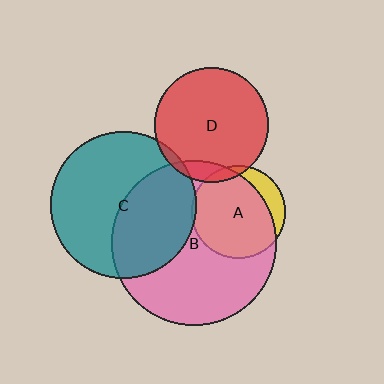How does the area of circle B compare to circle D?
Approximately 2.1 times.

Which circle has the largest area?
Circle B (pink).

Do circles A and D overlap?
Yes.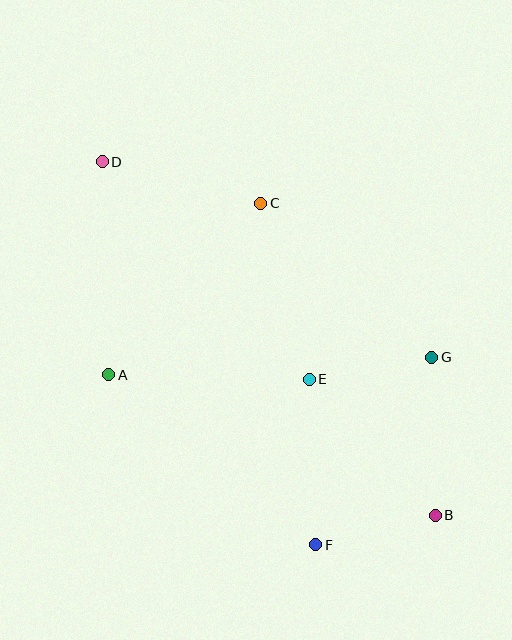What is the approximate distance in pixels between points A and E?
The distance between A and E is approximately 200 pixels.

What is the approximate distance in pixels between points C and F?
The distance between C and F is approximately 346 pixels.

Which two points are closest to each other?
Points B and F are closest to each other.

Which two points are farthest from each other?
Points B and D are farthest from each other.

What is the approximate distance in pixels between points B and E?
The distance between B and E is approximately 186 pixels.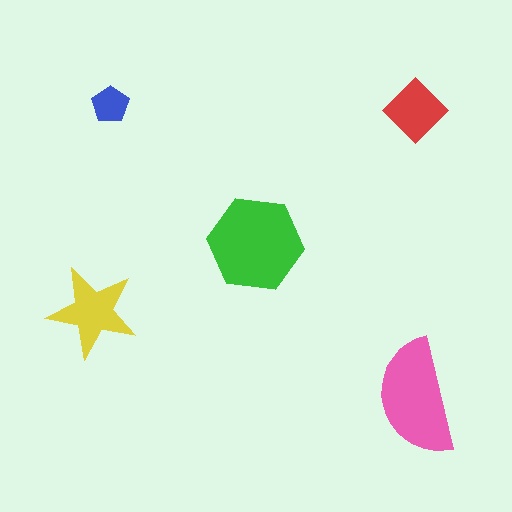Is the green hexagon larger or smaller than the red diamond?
Larger.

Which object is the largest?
The green hexagon.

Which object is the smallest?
The blue pentagon.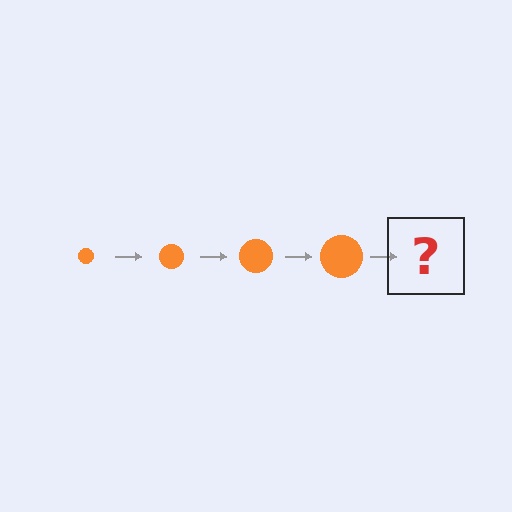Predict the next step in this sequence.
The next step is an orange circle, larger than the previous one.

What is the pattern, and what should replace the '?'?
The pattern is that the circle gets progressively larger each step. The '?' should be an orange circle, larger than the previous one.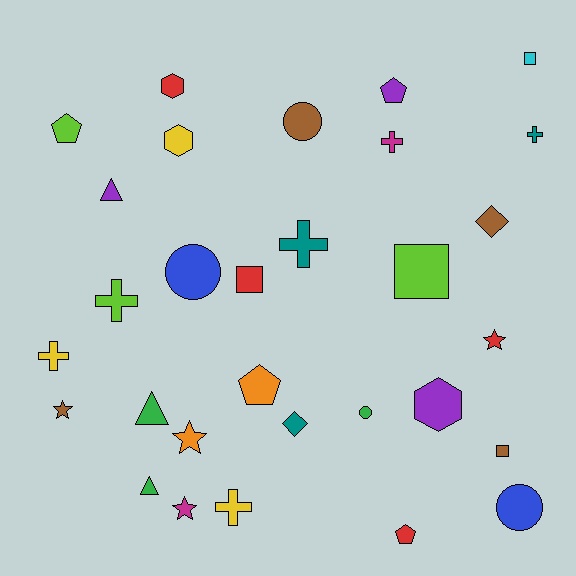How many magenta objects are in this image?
There are 2 magenta objects.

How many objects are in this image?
There are 30 objects.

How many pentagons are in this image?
There are 4 pentagons.